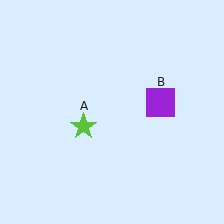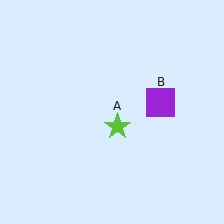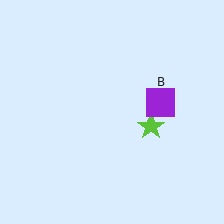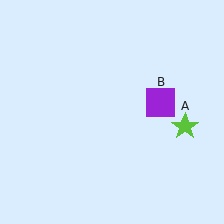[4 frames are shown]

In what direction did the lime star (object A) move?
The lime star (object A) moved right.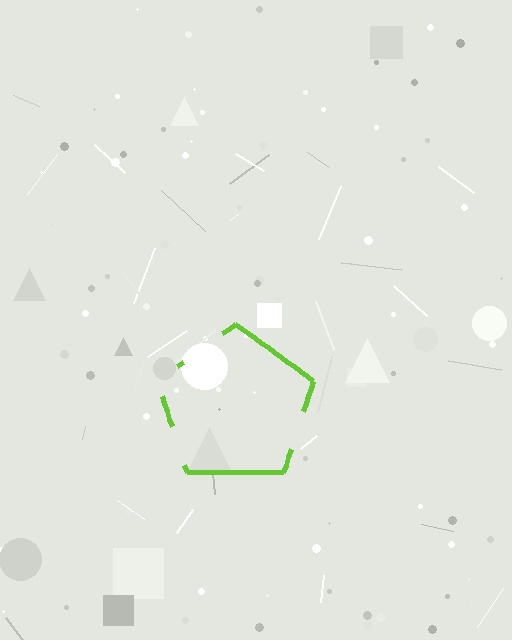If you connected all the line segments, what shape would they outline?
They would outline a pentagon.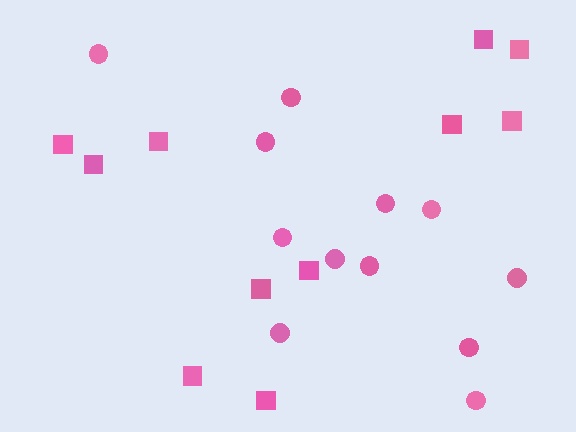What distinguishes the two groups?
There are 2 groups: one group of squares (11) and one group of circles (12).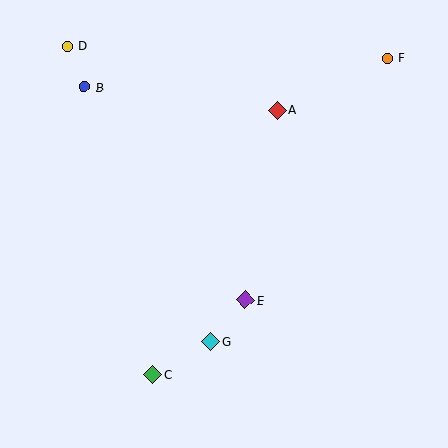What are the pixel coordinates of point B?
Point B is at (84, 87).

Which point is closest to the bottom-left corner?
Point C is closest to the bottom-left corner.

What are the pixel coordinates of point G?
Point G is at (211, 341).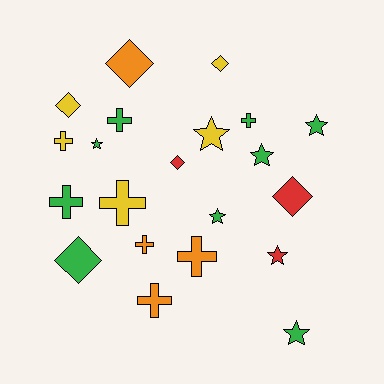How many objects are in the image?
There are 21 objects.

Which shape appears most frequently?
Cross, with 8 objects.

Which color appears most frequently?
Green, with 9 objects.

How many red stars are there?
There is 1 red star.